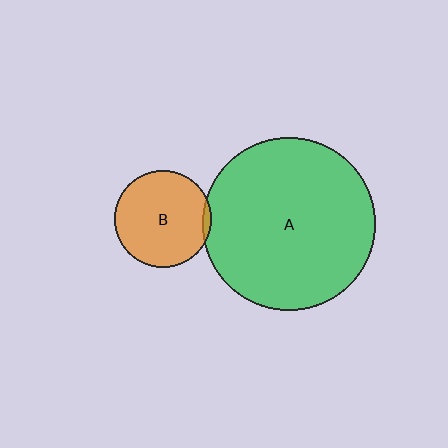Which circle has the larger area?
Circle A (green).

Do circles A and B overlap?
Yes.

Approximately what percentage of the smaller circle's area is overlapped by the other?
Approximately 5%.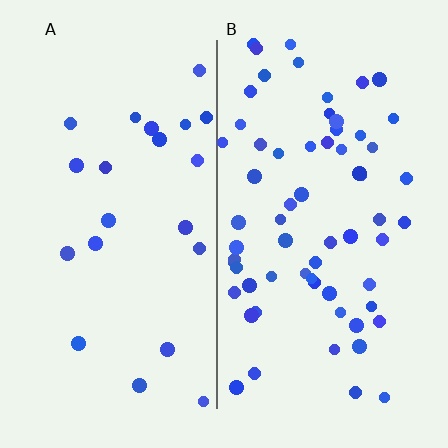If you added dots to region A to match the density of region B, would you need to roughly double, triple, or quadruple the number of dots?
Approximately triple.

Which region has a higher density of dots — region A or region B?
B (the right).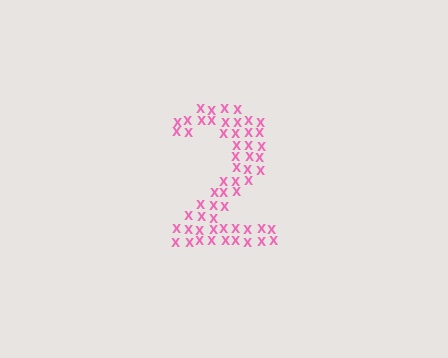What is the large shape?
The large shape is the digit 2.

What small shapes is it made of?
It is made of small letter X's.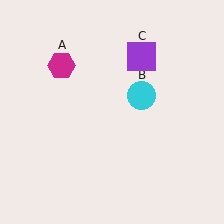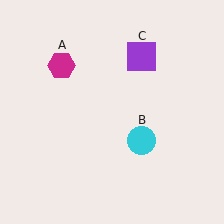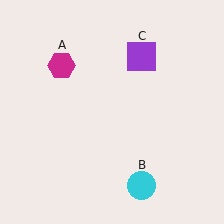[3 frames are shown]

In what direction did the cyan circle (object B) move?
The cyan circle (object B) moved down.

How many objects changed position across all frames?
1 object changed position: cyan circle (object B).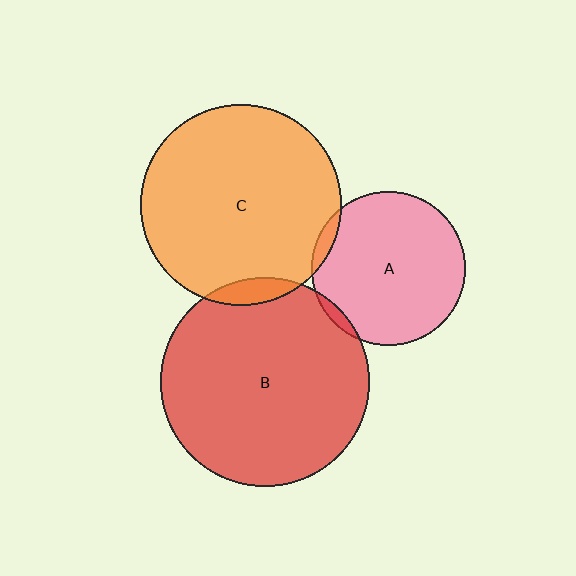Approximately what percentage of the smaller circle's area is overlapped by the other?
Approximately 5%.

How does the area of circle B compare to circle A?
Approximately 1.8 times.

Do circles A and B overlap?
Yes.